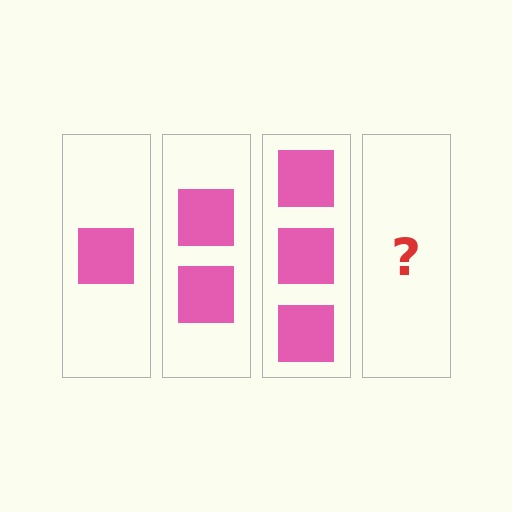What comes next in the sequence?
The next element should be 4 squares.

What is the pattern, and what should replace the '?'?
The pattern is that each step adds one more square. The '?' should be 4 squares.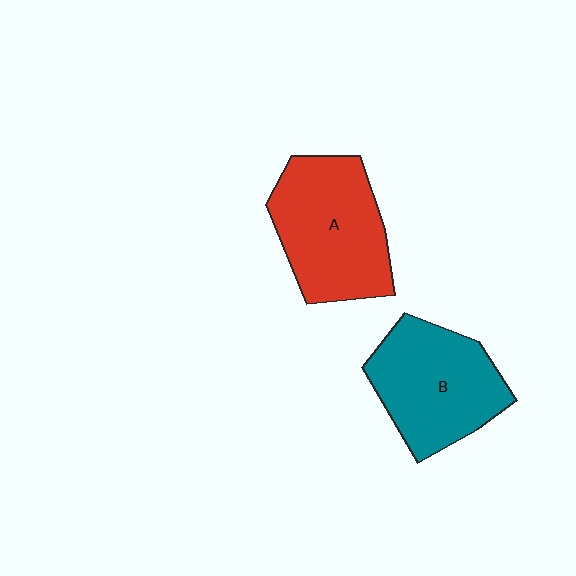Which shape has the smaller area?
Shape B (teal).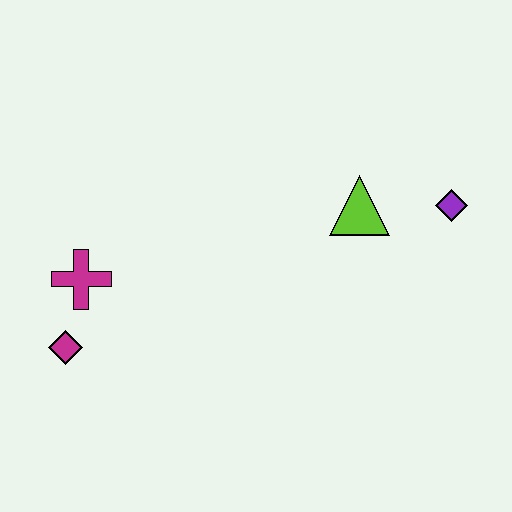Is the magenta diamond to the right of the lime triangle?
No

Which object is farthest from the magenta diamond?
The purple diamond is farthest from the magenta diamond.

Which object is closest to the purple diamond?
The lime triangle is closest to the purple diamond.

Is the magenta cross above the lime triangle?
No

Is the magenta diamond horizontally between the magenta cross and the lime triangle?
No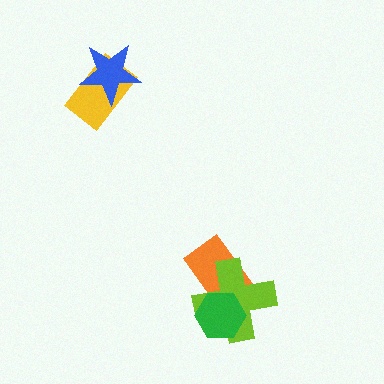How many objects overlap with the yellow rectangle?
1 object overlaps with the yellow rectangle.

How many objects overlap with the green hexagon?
2 objects overlap with the green hexagon.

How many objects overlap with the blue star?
1 object overlaps with the blue star.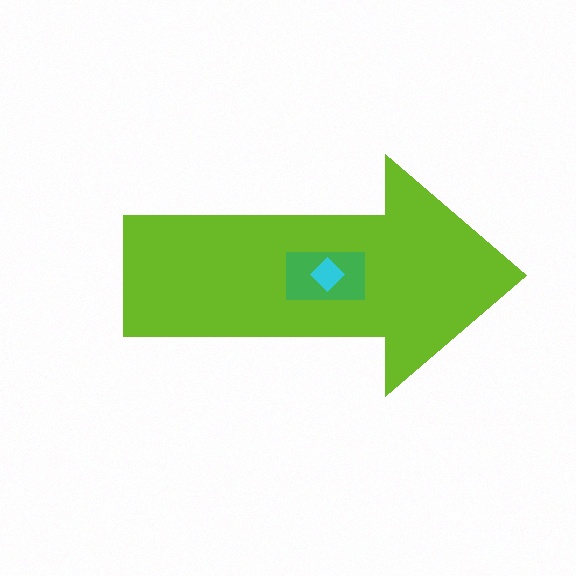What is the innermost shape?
The cyan diamond.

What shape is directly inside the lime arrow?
The green rectangle.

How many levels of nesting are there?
3.